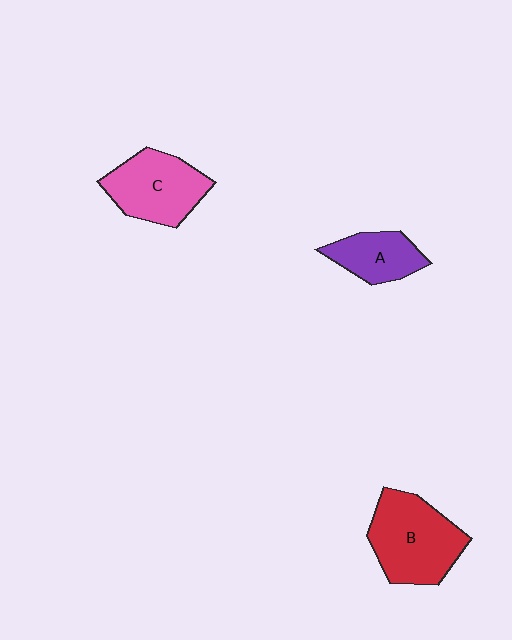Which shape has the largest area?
Shape B (red).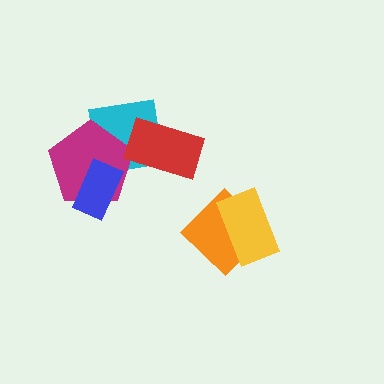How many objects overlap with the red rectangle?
1 object overlaps with the red rectangle.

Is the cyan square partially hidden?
Yes, it is partially covered by another shape.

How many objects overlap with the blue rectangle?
2 objects overlap with the blue rectangle.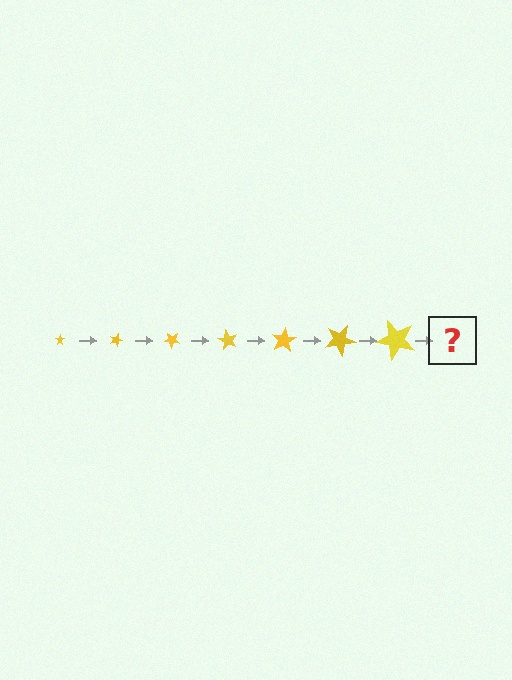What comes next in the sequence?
The next element should be a star, larger than the previous one and rotated 140 degrees from the start.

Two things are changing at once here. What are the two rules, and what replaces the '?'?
The two rules are that the star grows larger each step and it rotates 20 degrees each step. The '?' should be a star, larger than the previous one and rotated 140 degrees from the start.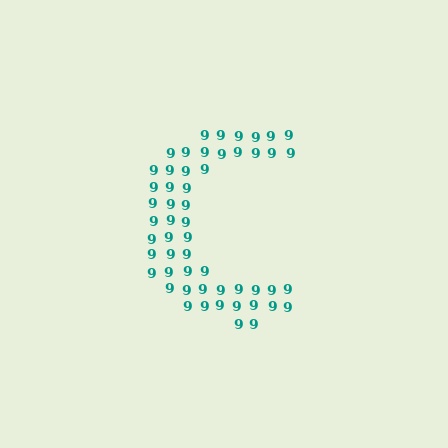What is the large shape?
The large shape is the letter C.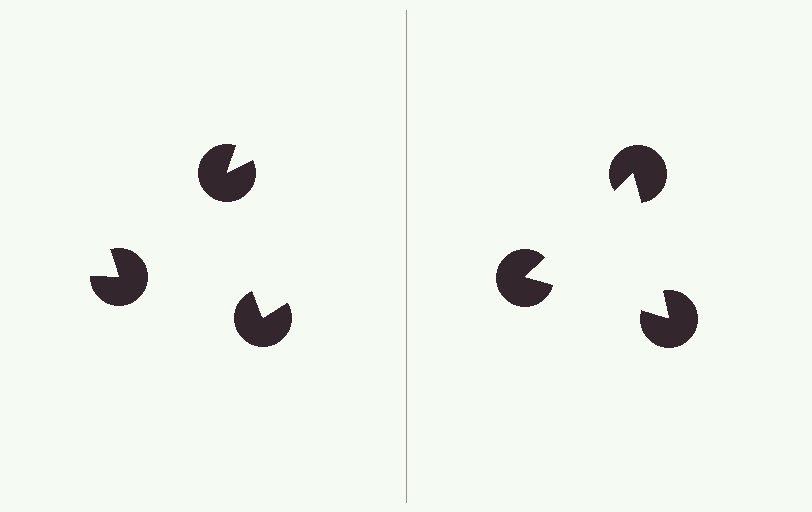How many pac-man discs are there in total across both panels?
6 — 3 on each side.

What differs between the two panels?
The pac-man discs are positioned identically on both sides; only the wedge orientations differ. On the right they align to a triangle; on the left they are misaligned.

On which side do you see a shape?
An illusory triangle appears on the right side. On the left side the wedge cuts are rotated, so no coherent shape forms.